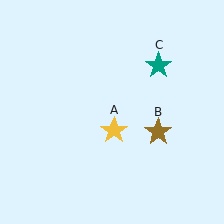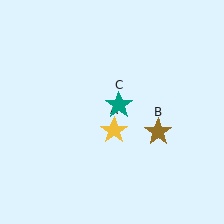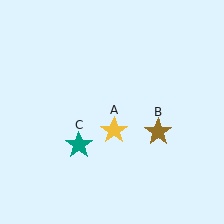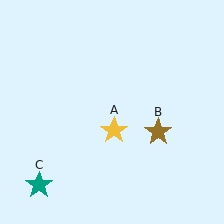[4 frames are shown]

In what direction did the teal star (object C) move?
The teal star (object C) moved down and to the left.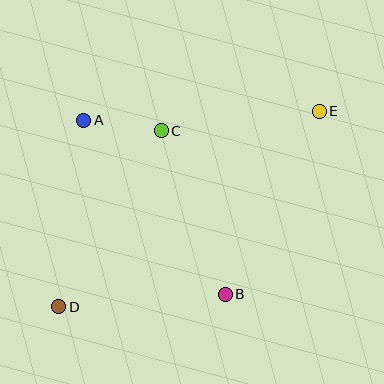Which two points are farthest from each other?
Points D and E are farthest from each other.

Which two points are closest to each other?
Points A and C are closest to each other.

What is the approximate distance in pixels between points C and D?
The distance between C and D is approximately 203 pixels.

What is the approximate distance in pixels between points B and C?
The distance between B and C is approximately 175 pixels.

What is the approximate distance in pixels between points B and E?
The distance between B and E is approximately 206 pixels.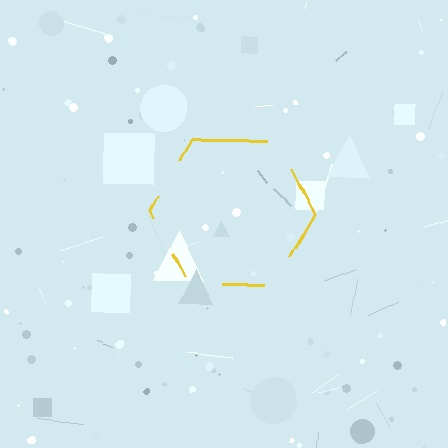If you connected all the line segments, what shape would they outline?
They would outline a hexagon.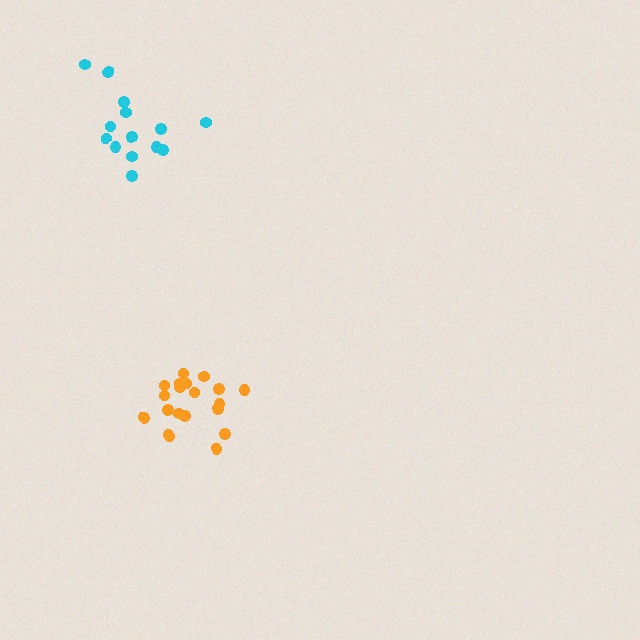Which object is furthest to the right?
The orange cluster is rightmost.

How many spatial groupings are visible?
There are 2 spatial groupings.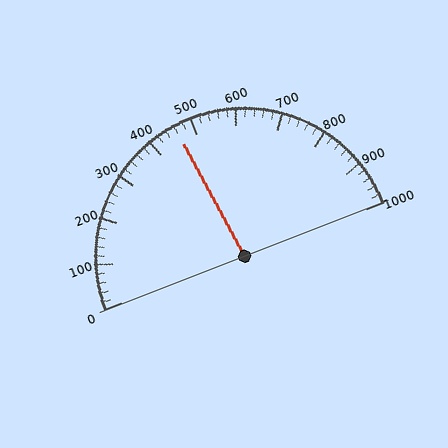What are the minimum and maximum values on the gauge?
The gauge ranges from 0 to 1000.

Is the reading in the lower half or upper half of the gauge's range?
The reading is in the lower half of the range (0 to 1000).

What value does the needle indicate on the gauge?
The needle indicates approximately 460.